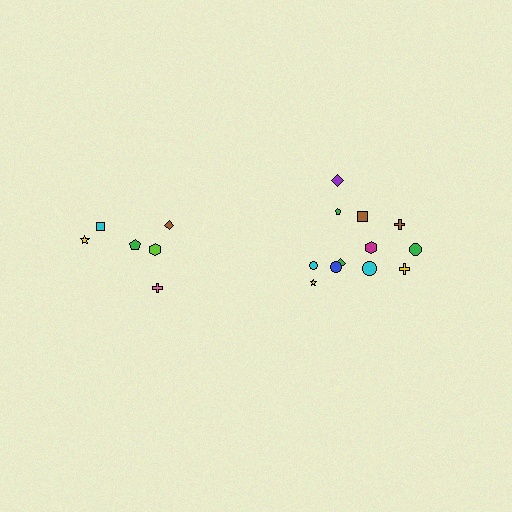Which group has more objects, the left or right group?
The right group.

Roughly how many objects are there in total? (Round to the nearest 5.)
Roughly 20 objects in total.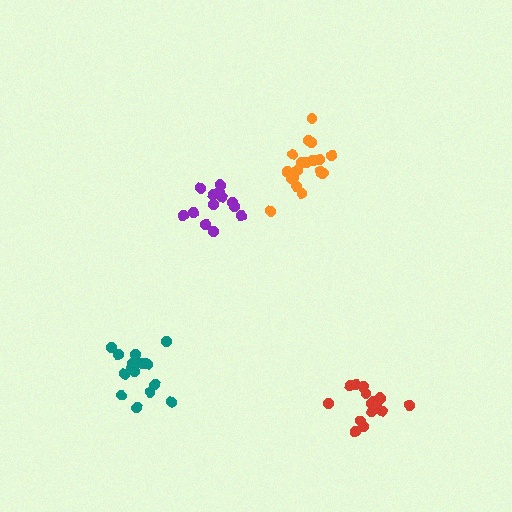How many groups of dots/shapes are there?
There are 4 groups.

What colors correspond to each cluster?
The clusters are colored: red, teal, purple, orange.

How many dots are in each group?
Group 1: 16 dots, Group 2: 17 dots, Group 3: 13 dots, Group 4: 19 dots (65 total).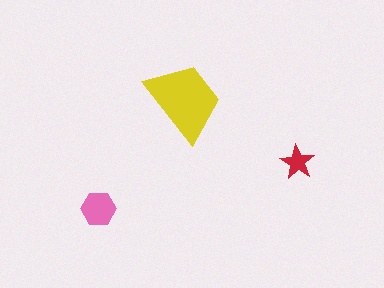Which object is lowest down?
The pink hexagon is bottommost.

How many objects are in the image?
There are 3 objects in the image.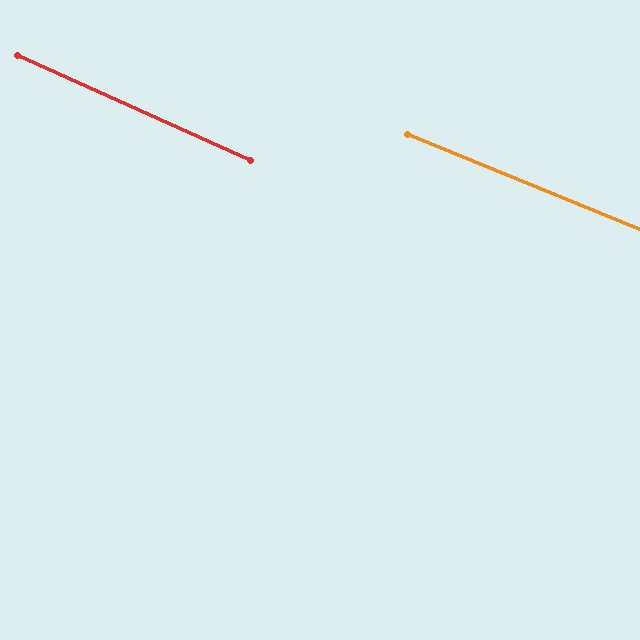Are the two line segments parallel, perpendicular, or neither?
Parallel — their directions differ by only 1.9°.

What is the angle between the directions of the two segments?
Approximately 2 degrees.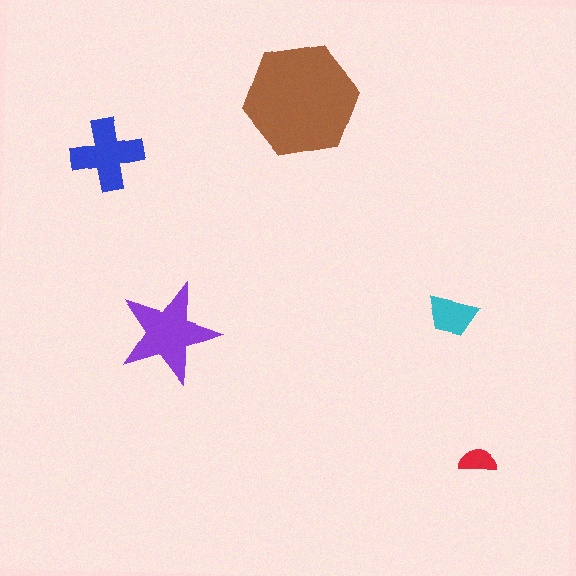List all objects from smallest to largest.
The red semicircle, the cyan trapezoid, the blue cross, the purple star, the brown hexagon.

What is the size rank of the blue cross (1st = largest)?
3rd.